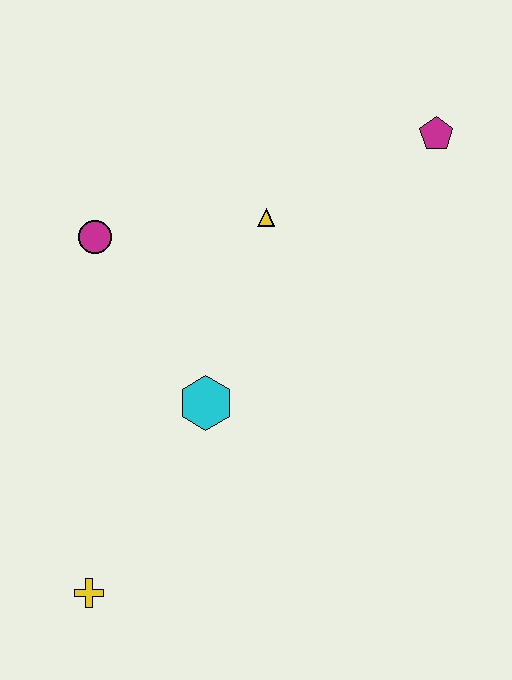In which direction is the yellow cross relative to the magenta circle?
The yellow cross is below the magenta circle.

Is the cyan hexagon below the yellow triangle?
Yes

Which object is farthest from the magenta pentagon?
The yellow cross is farthest from the magenta pentagon.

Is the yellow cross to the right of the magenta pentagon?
No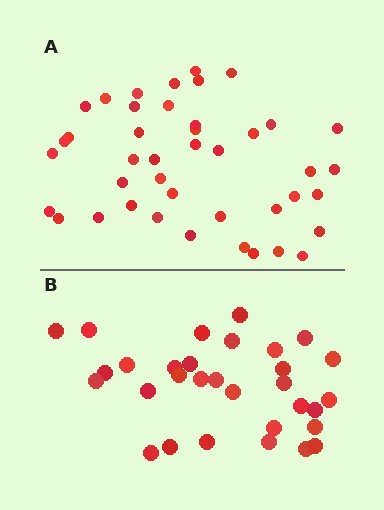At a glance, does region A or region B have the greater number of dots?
Region A (the top region) has more dots.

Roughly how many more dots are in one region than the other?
Region A has roughly 12 or so more dots than region B.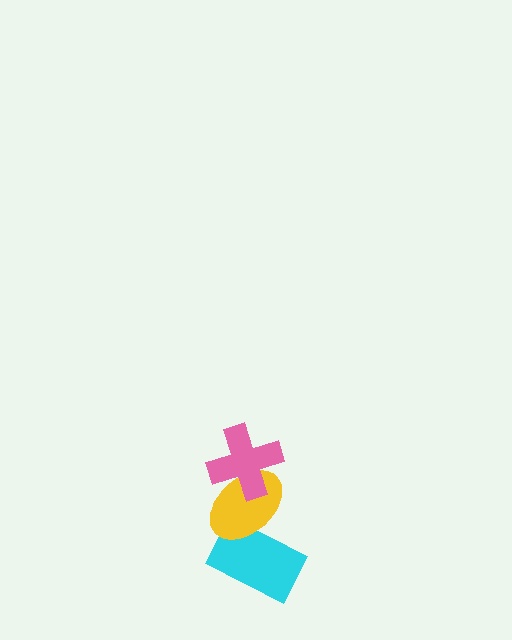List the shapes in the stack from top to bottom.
From top to bottom: the pink cross, the yellow ellipse, the cyan rectangle.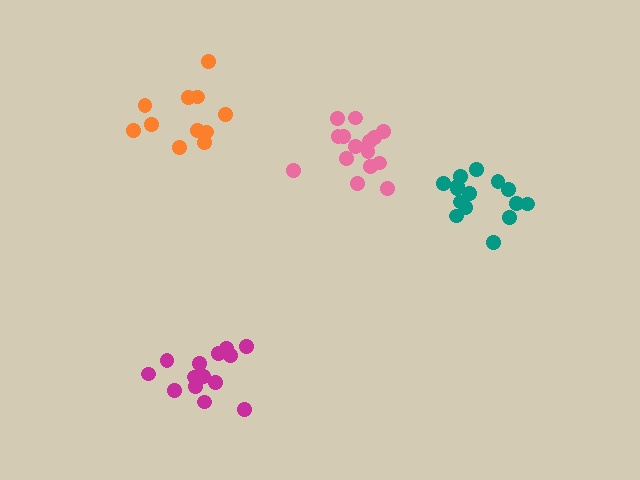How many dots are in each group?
Group 1: 15 dots, Group 2: 11 dots, Group 3: 14 dots, Group 4: 15 dots (55 total).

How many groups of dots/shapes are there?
There are 4 groups.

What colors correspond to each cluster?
The clusters are colored: teal, orange, magenta, pink.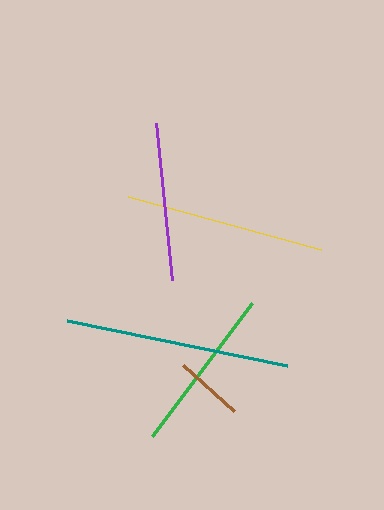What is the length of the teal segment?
The teal segment is approximately 224 pixels long.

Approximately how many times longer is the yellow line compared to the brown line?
The yellow line is approximately 2.9 times the length of the brown line.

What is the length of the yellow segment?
The yellow segment is approximately 200 pixels long.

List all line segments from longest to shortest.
From longest to shortest: teal, yellow, green, purple, brown.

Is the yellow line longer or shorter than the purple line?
The yellow line is longer than the purple line.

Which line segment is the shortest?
The brown line is the shortest at approximately 69 pixels.